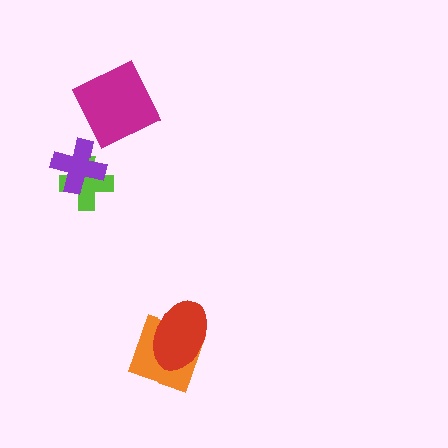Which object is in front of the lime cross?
The purple cross is in front of the lime cross.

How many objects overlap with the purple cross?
1 object overlaps with the purple cross.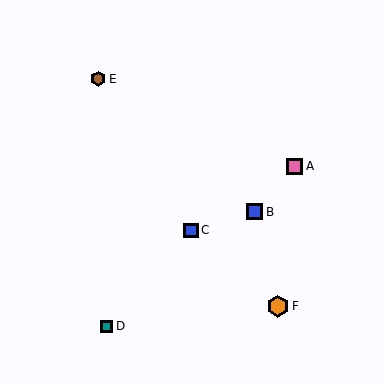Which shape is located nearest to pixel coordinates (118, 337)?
The teal square (labeled D) at (107, 326) is nearest to that location.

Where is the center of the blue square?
The center of the blue square is at (191, 230).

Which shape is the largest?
The orange hexagon (labeled F) is the largest.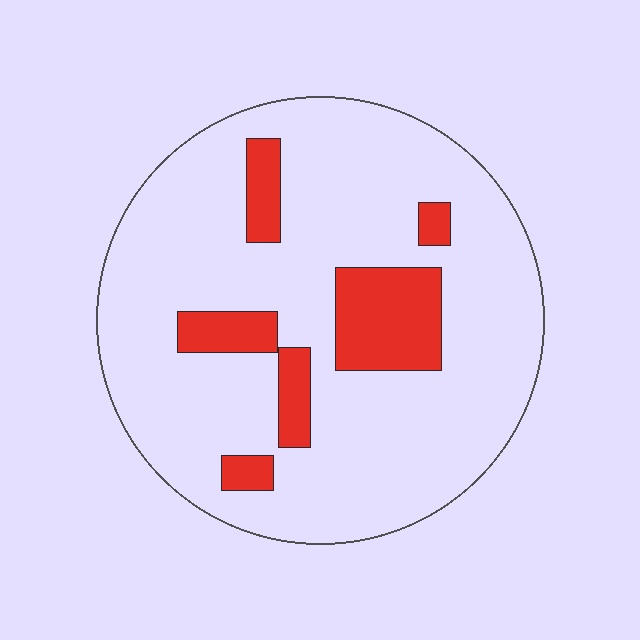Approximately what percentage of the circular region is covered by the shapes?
Approximately 15%.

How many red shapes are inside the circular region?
6.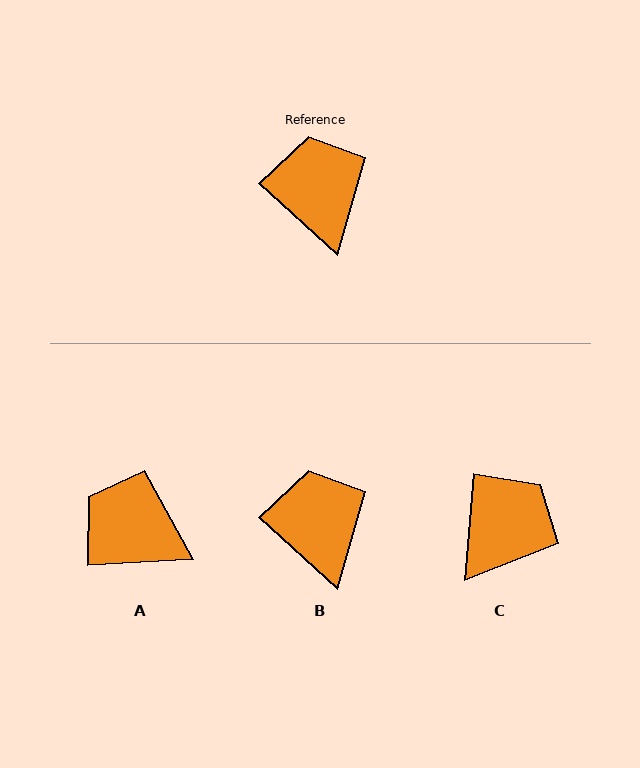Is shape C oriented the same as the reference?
No, it is off by about 52 degrees.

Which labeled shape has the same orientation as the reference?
B.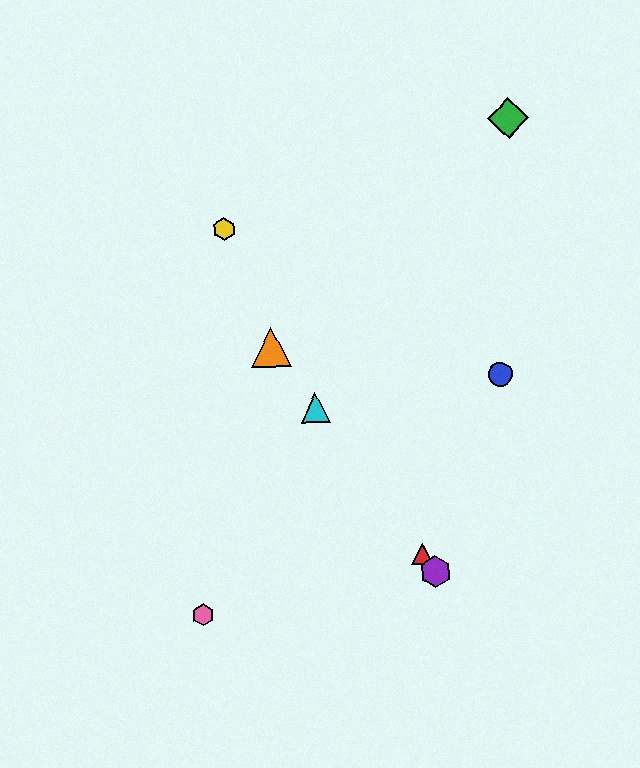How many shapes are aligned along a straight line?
4 shapes (the red triangle, the purple hexagon, the orange triangle, the cyan triangle) are aligned along a straight line.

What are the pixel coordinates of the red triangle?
The red triangle is at (422, 553).